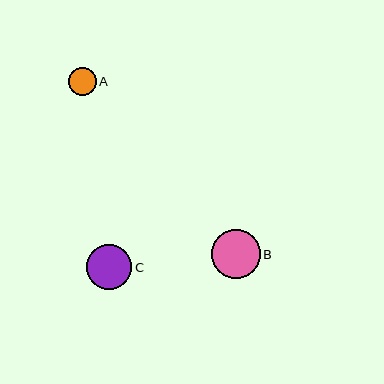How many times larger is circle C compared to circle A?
Circle C is approximately 1.6 times the size of circle A.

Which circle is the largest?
Circle B is the largest with a size of approximately 49 pixels.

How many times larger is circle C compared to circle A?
Circle C is approximately 1.6 times the size of circle A.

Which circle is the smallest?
Circle A is the smallest with a size of approximately 28 pixels.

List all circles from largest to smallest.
From largest to smallest: B, C, A.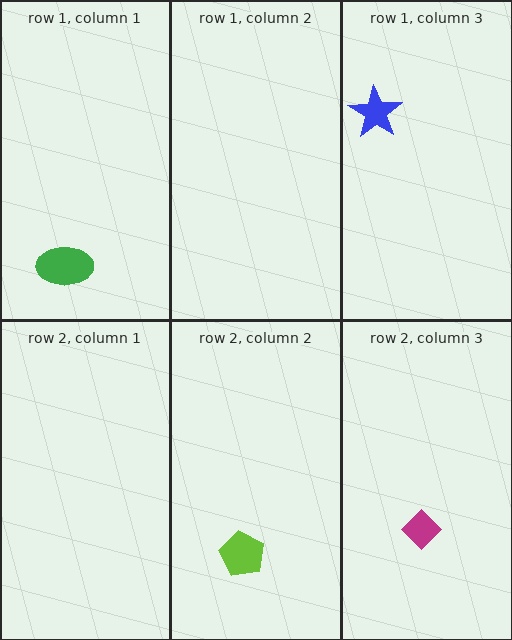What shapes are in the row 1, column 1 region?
The green ellipse.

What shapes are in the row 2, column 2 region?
The lime pentagon.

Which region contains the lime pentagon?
The row 2, column 2 region.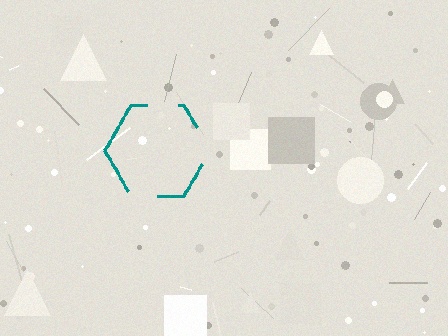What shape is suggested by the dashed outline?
The dashed outline suggests a hexagon.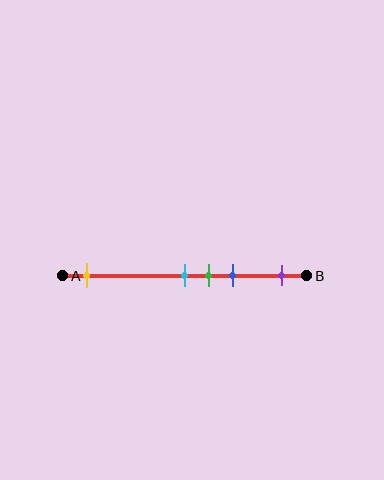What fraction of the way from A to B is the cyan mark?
The cyan mark is approximately 50% (0.5) of the way from A to B.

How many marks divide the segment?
There are 5 marks dividing the segment.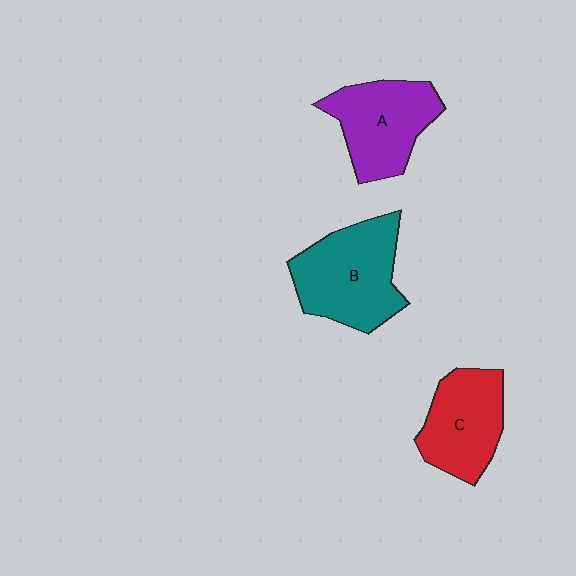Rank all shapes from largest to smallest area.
From largest to smallest: B (teal), A (purple), C (red).